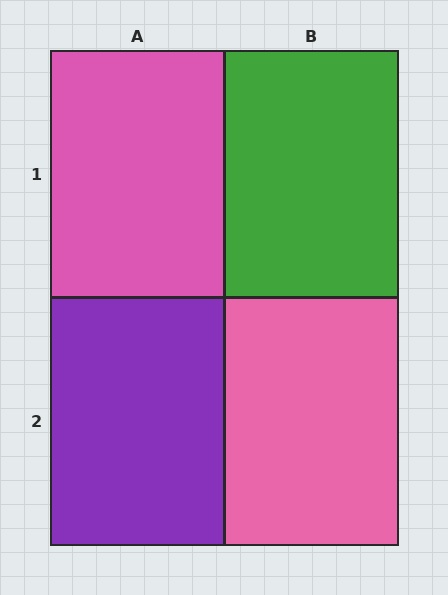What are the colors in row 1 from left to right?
Pink, green.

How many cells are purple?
1 cell is purple.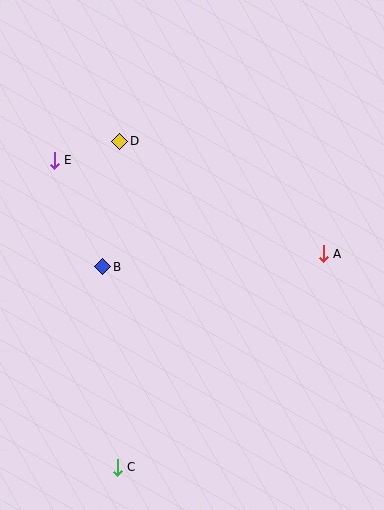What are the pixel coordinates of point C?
Point C is at (117, 467).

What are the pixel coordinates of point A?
Point A is at (323, 254).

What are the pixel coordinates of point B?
Point B is at (103, 267).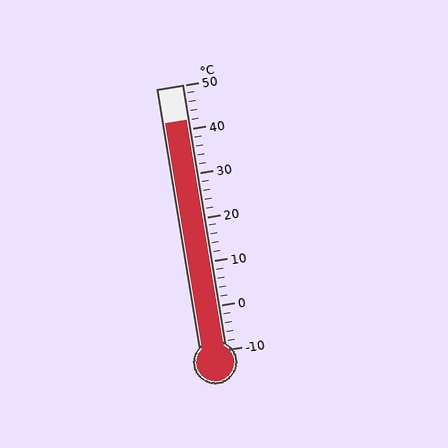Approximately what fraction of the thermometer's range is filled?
The thermometer is filled to approximately 85% of its range.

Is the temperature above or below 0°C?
The temperature is above 0°C.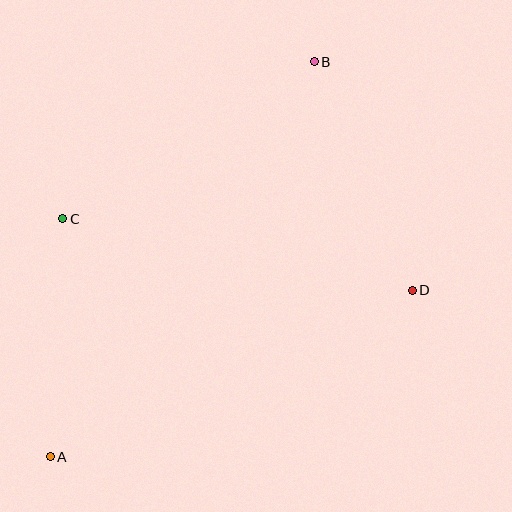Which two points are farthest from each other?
Points A and B are farthest from each other.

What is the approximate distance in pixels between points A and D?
The distance between A and D is approximately 398 pixels.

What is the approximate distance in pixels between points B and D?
The distance between B and D is approximately 248 pixels.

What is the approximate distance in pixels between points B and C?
The distance between B and C is approximately 296 pixels.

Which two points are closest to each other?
Points A and C are closest to each other.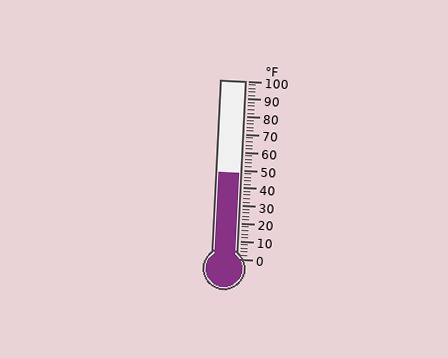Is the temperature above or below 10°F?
The temperature is above 10°F.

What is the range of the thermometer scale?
The thermometer scale ranges from 0°F to 100°F.